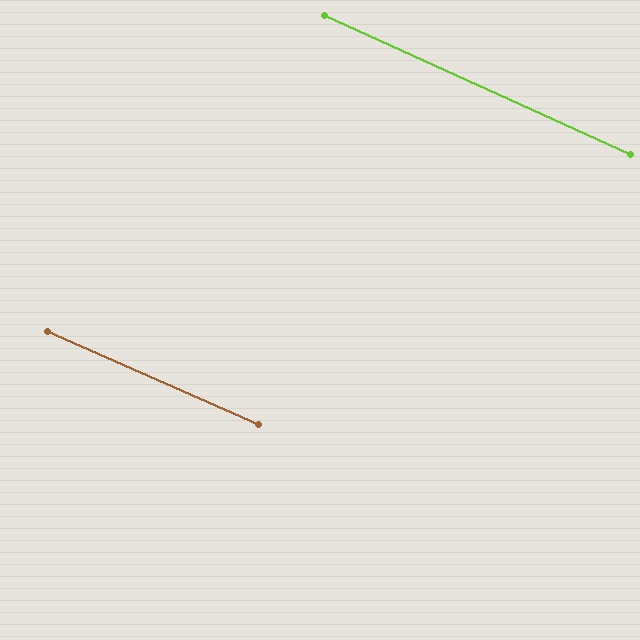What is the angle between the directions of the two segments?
Approximately 1 degree.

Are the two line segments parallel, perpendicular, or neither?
Parallel — their directions differ by only 0.6°.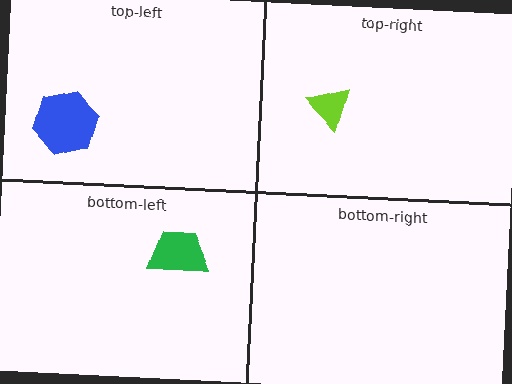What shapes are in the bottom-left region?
The green trapezoid.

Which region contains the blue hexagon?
The top-left region.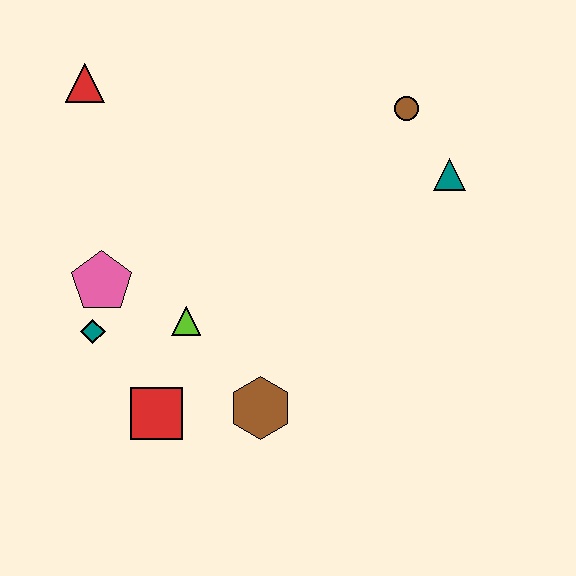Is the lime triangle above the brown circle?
No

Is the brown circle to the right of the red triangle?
Yes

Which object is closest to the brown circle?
The teal triangle is closest to the brown circle.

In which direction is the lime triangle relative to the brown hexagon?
The lime triangle is above the brown hexagon.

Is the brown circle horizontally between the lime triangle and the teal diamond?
No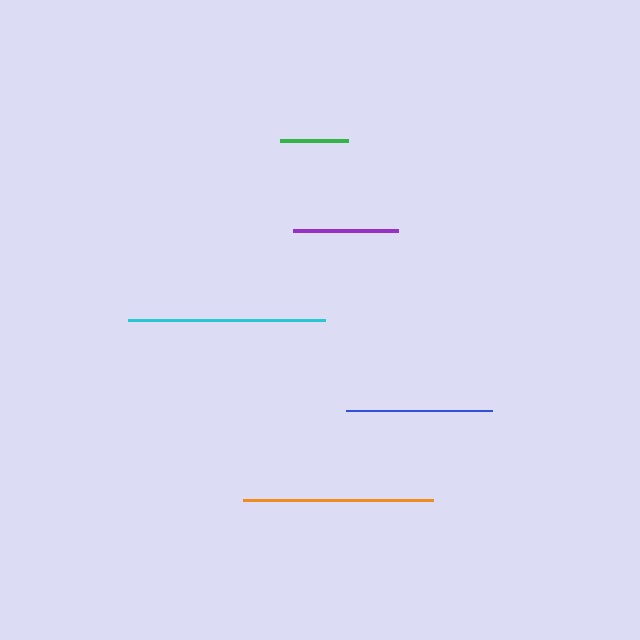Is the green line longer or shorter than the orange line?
The orange line is longer than the green line.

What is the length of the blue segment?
The blue segment is approximately 147 pixels long.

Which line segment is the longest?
The cyan line is the longest at approximately 197 pixels.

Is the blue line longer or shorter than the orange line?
The orange line is longer than the blue line.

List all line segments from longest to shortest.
From longest to shortest: cyan, orange, blue, purple, green.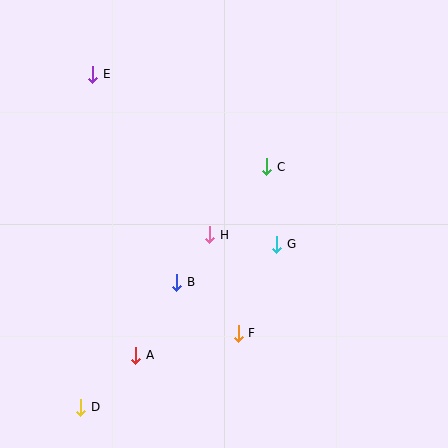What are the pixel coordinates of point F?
Point F is at (238, 333).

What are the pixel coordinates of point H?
Point H is at (210, 235).